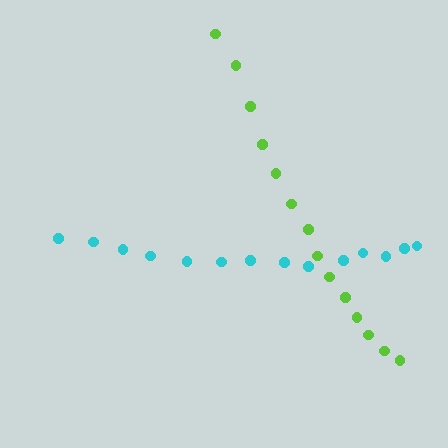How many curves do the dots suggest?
There are 2 distinct paths.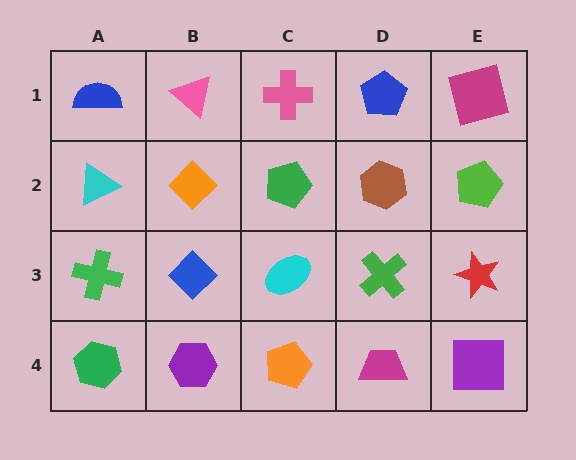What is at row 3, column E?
A red star.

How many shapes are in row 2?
5 shapes.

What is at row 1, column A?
A blue semicircle.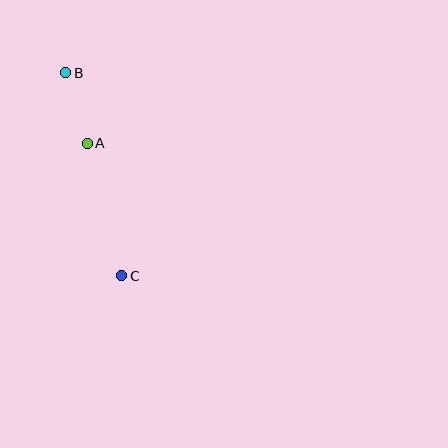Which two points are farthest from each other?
Points B and C are farthest from each other.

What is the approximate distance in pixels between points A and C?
The distance between A and C is approximately 137 pixels.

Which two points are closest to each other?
Points A and B are closest to each other.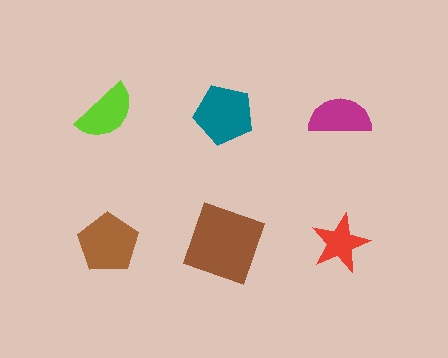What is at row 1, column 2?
A teal pentagon.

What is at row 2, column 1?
A brown pentagon.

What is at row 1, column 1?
A lime semicircle.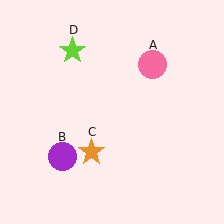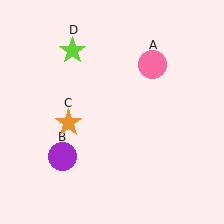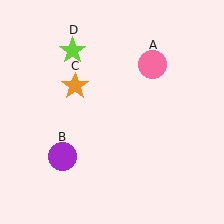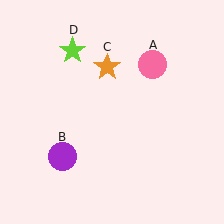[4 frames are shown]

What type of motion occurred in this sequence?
The orange star (object C) rotated clockwise around the center of the scene.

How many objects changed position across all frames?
1 object changed position: orange star (object C).